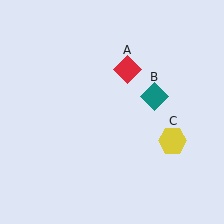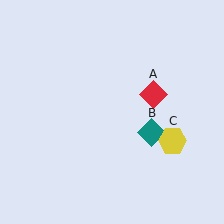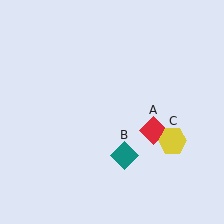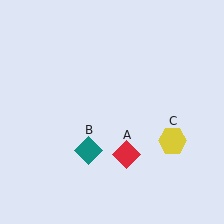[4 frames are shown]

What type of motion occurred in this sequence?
The red diamond (object A), teal diamond (object B) rotated clockwise around the center of the scene.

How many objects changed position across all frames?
2 objects changed position: red diamond (object A), teal diamond (object B).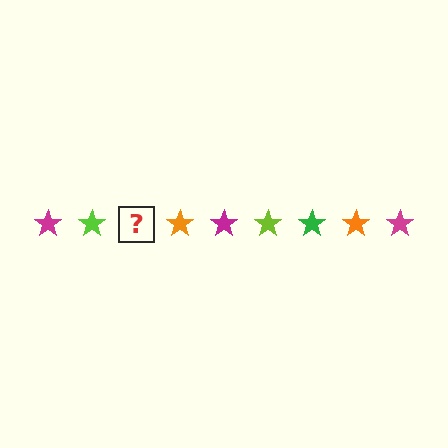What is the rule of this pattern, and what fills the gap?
The rule is that the pattern cycles through magenta, lime, green, orange stars. The gap should be filled with a green star.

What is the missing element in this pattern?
The missing element is a green star.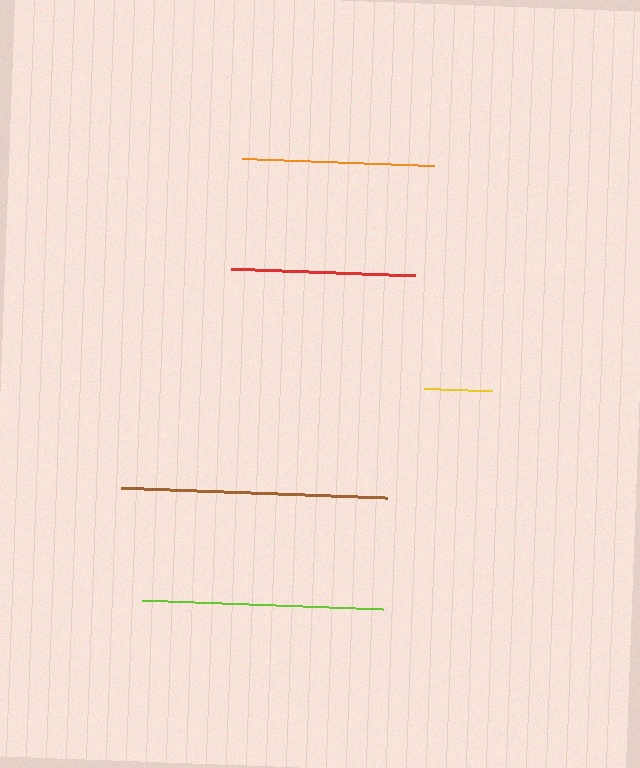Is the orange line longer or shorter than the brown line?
The brown line is longer than the orange line.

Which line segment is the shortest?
The yellow line is the shortest at approximately 68 pixels.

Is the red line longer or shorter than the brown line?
The brown line is longer than the red line.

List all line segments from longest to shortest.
From longest to shortest: brown, lime, orange, red, yellow.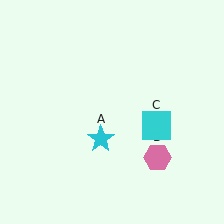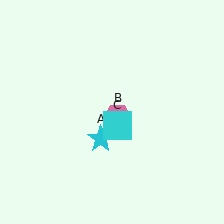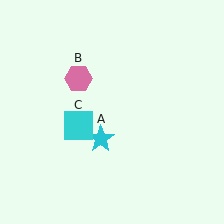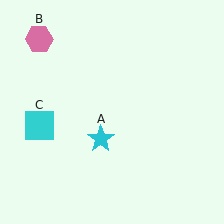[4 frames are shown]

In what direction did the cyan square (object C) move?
The cyan square (object C) moved left.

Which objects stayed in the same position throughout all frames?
Cyan star (object A) remained stationary.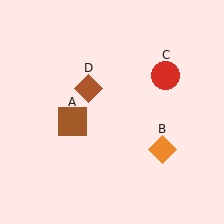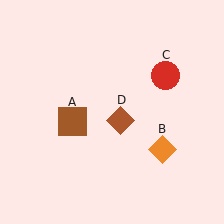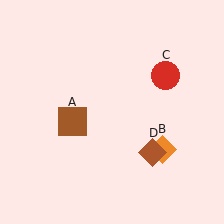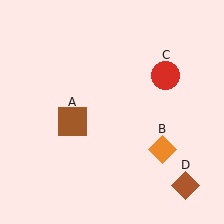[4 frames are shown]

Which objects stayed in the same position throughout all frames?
Brown square (object A) and orange diamond (object B) and red circle (object C) remained stationary.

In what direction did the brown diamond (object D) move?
The brown diamond (object D) moved down and to the right.